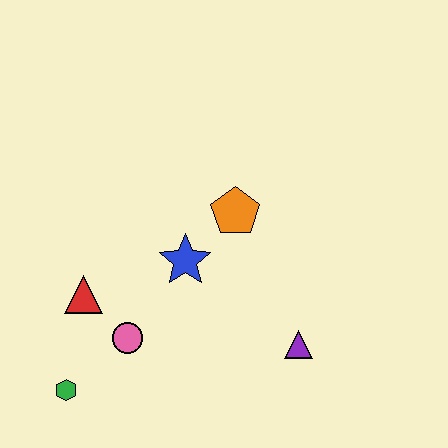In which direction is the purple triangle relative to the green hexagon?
The purple triangle is to the right of the green hexagon.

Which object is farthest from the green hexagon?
The orange pentagon is farthest from the green hexagon.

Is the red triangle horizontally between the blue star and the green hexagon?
Yes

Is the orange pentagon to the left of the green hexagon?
No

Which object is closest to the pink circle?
The red triangle is closest to the pink circle.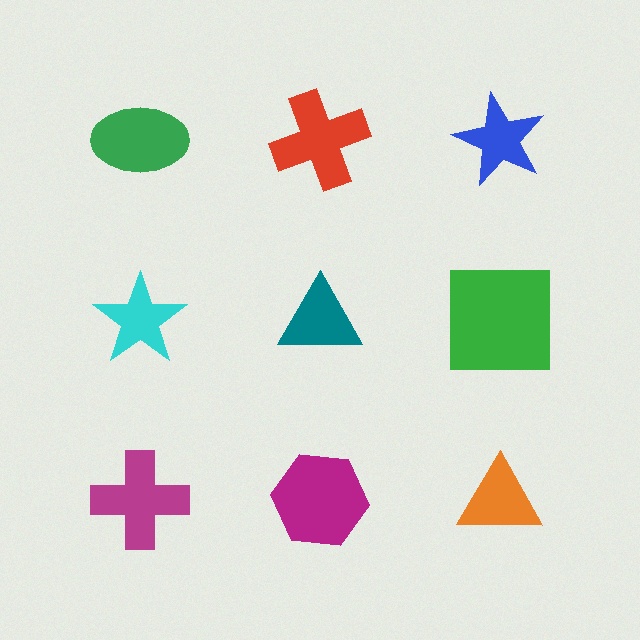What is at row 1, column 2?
A red cross.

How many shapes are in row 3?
3 shapes.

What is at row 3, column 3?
An orange triangle.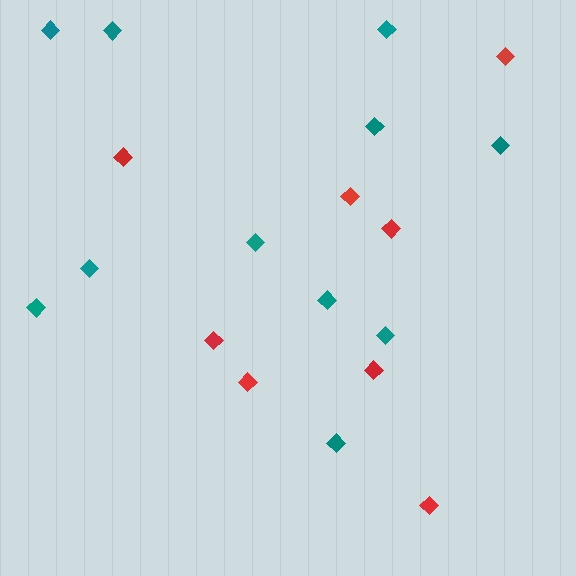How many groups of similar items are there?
There are 2 groups: one group of red diamonds (8) and one group of teal diamonds (11).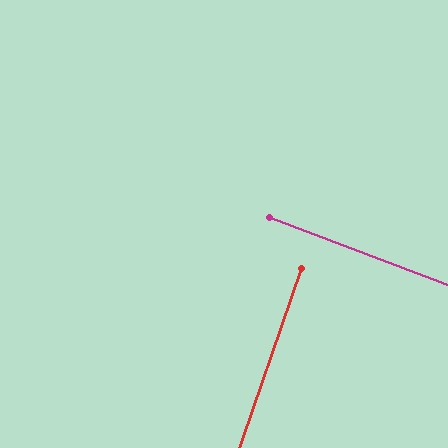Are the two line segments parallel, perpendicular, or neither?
Perpendicular — they meet at approximately 88°.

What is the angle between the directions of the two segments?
Approximately 88 degrees.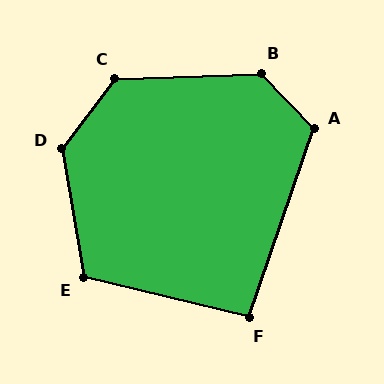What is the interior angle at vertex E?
Approximately 113 degrees (obtuse).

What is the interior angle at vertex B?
Approximately 131 degrees (obtuse).